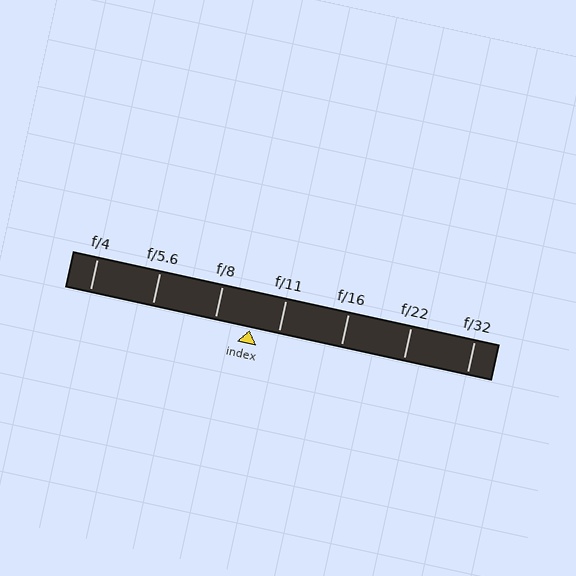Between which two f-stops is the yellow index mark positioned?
The index mark is between f/8 and f/11.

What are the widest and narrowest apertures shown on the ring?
The widest aperture shown is f/4 and the narrowest is f/32.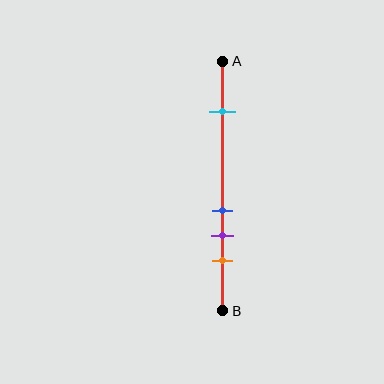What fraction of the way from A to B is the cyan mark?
The cyan mark is approximately 20% (0.2) of the way from A to B.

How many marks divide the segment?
There are 4 marks dividing the segment.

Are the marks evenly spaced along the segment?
No, the marks are not evenly spaced.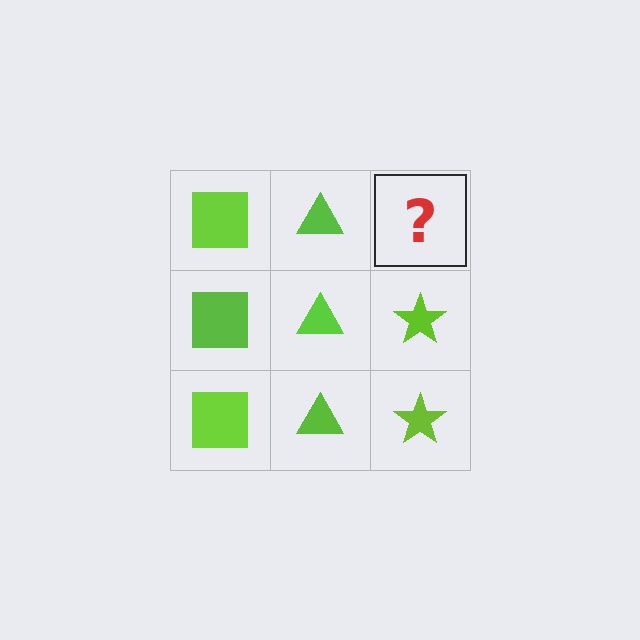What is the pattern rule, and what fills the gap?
The rule is that each column has a consistent shape. The gap should be filled with a lime star.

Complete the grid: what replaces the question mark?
The question mark should be replaced with a lime star.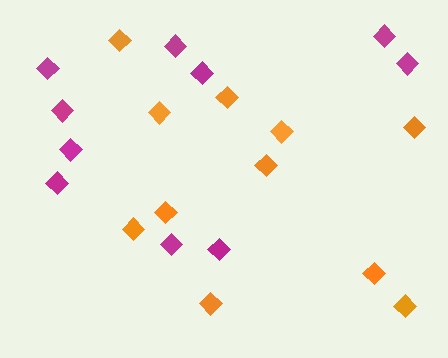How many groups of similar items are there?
There are 2 groups: one group of orange diamonds (11) and one group of magenta diamonds (10).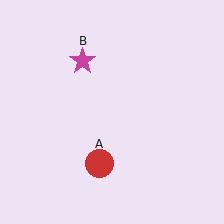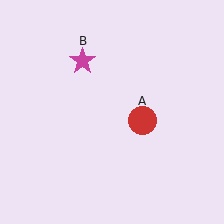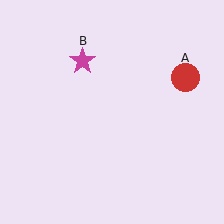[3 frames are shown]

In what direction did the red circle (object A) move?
The red circle (object A) moved up and to the right.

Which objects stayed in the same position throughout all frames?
Magenta star (object B) remained stationary.